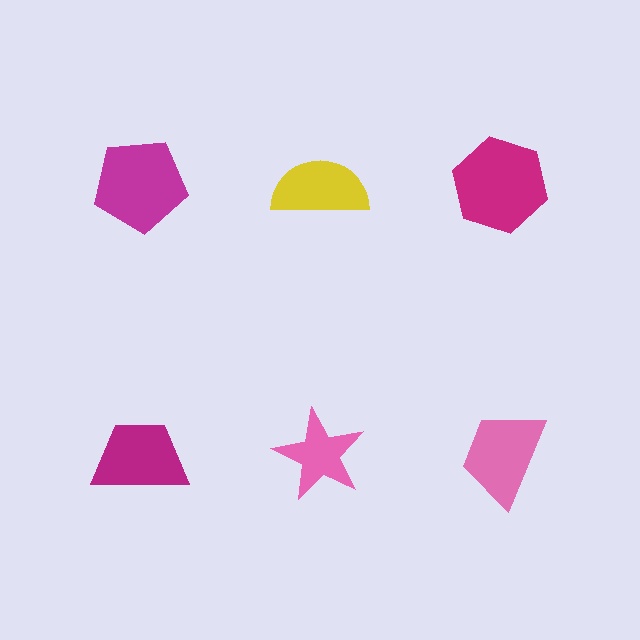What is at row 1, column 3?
A magenta hexagon.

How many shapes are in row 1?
3 shapes.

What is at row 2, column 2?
A pink star.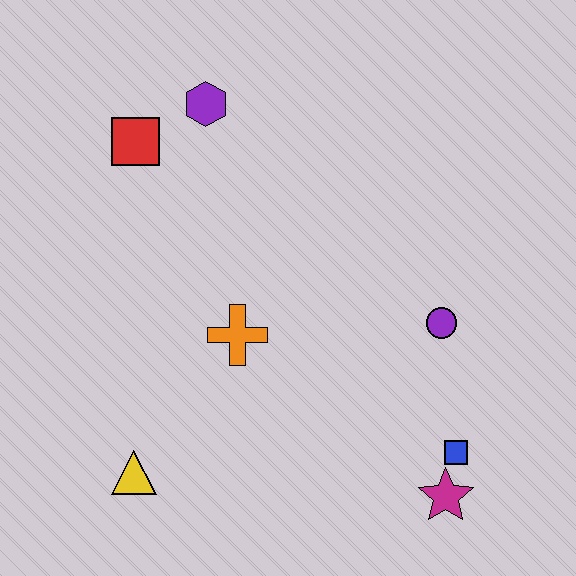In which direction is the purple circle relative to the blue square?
The purple circle is above the blue square.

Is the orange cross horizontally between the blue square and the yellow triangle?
Yes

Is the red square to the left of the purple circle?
Yes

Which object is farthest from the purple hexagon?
The magenta star is farthest from the purple hexagon.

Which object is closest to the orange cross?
The yellow triangle is closest to the orange cross.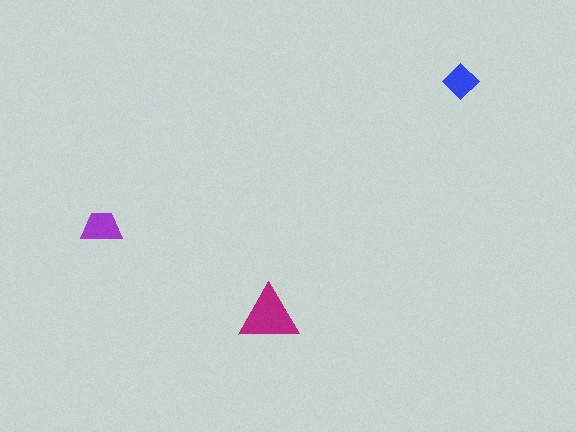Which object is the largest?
The magenta triangle.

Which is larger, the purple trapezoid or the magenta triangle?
The magenta triangle.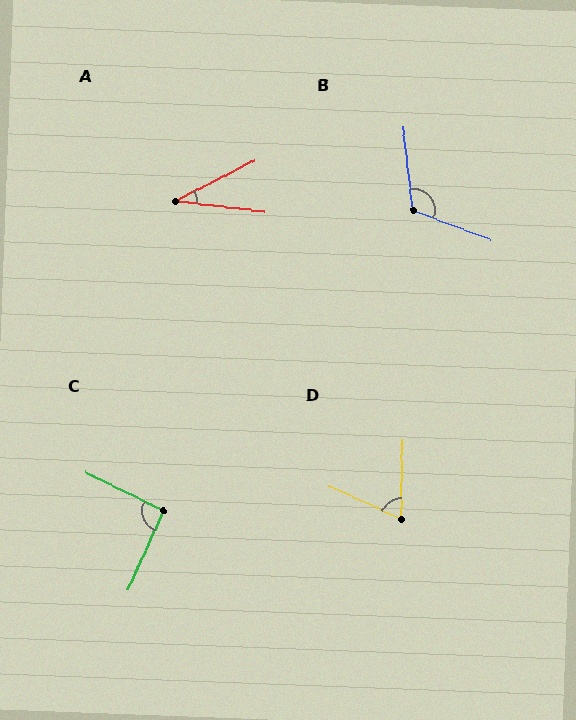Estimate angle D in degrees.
Approximately 66 degrees.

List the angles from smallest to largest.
A (34°), D (66°), C (92°), B (117°).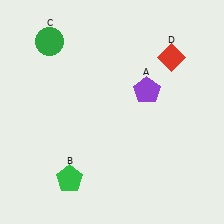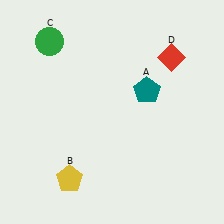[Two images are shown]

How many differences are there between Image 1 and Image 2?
There are 2 differences between the two images.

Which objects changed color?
A changed from purple to teal. B changed from green to yellow.